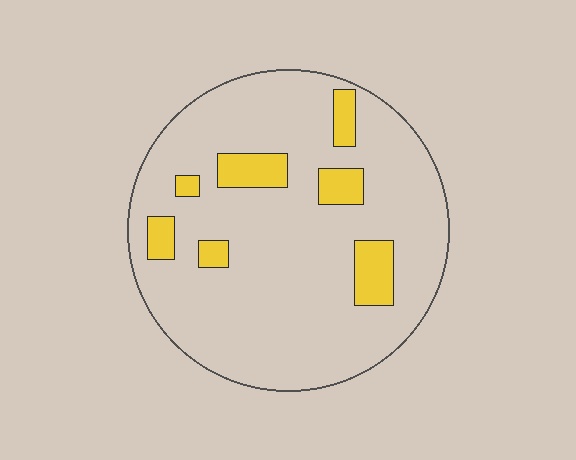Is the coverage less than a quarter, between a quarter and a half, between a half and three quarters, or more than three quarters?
Less than a quarter.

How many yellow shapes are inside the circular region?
7.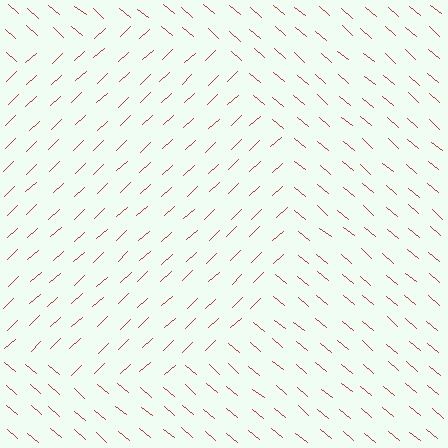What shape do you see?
I see a circle.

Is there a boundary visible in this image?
Yes, there is a texture boundary formed by a change in line orientation.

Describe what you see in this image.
The image is filled with small red line segments. A circle region in the image has lines oriented differently from the surrounding lines, creating a visible texture boundary.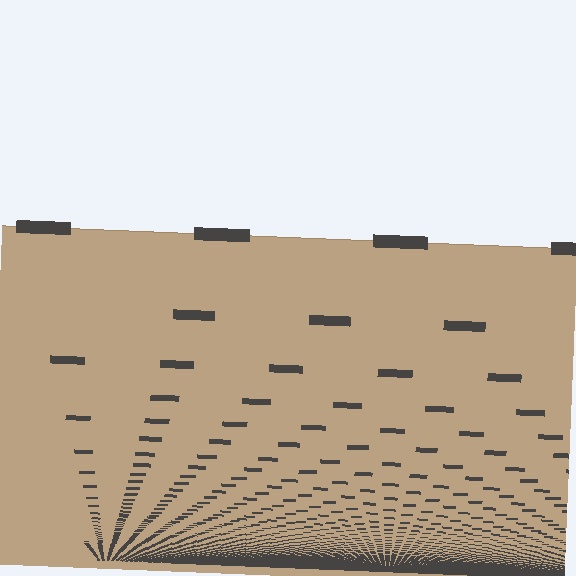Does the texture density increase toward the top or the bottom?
Density increases toward the bottom.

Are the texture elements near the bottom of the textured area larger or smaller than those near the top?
Smaller. The gradient is inverted — elements near the bottom are smaller and denser.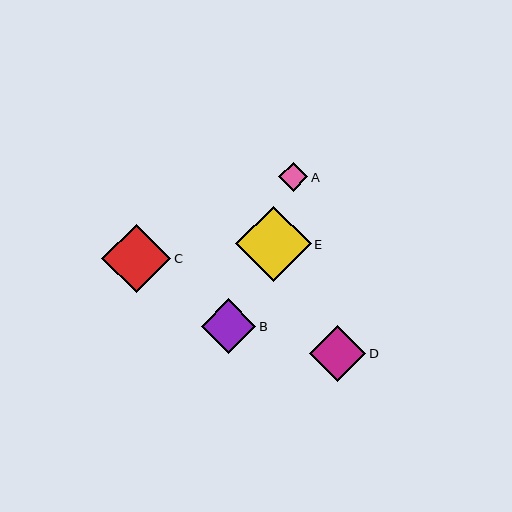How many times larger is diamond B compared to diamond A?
Diamond B is approximately 1.9 times the size of diamond A.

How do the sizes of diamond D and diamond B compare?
Diamond D and diamond B are approximately the same size.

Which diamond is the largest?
Diamond E is the largest with a size of approximately 75 pixels.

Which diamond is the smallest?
Diamond A is the smallest with a size of approximately 29 pixels.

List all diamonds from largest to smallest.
From largest to smallest: E, C, D, B, A.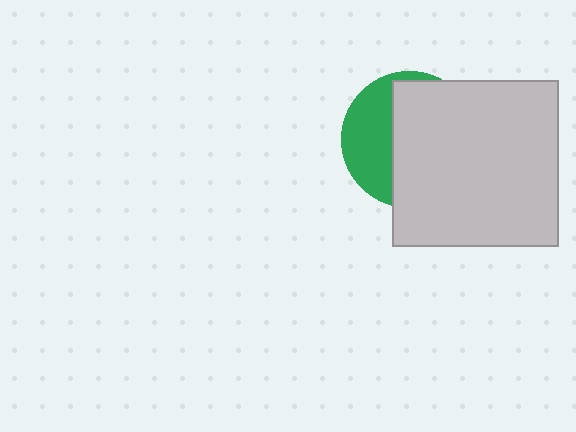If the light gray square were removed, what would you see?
You would see the complete green circle.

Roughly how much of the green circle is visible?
A small part of it is visible (roughly 36%).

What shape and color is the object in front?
The object in front is a light gray square.